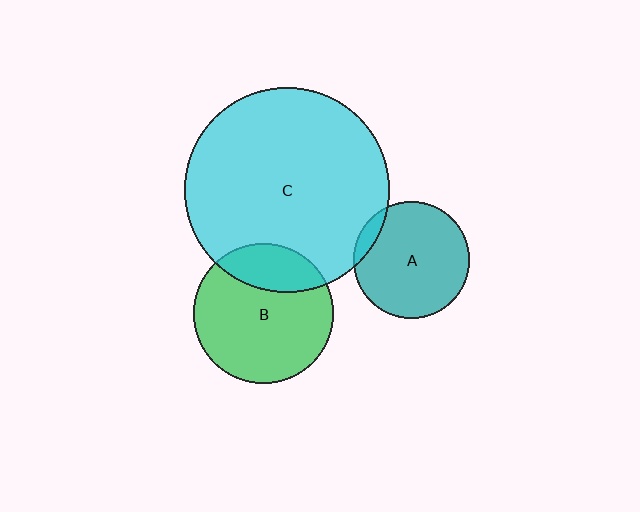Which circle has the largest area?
Circle C (cyan).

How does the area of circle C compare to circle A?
Approximately 3.1 times.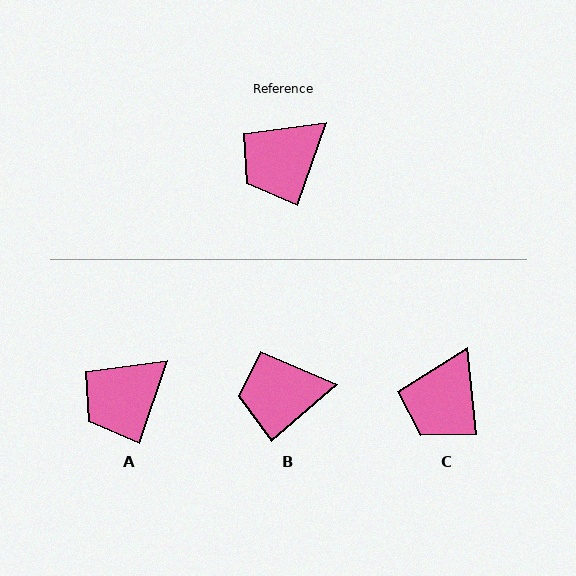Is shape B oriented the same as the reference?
No, it is off by about 30 degrees.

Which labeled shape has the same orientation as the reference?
A.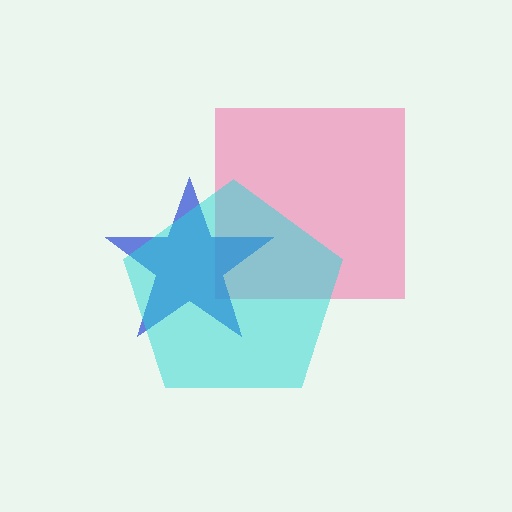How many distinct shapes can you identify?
There are 3 distinct shapes: a pink square, a blue star, a cyan pentagon.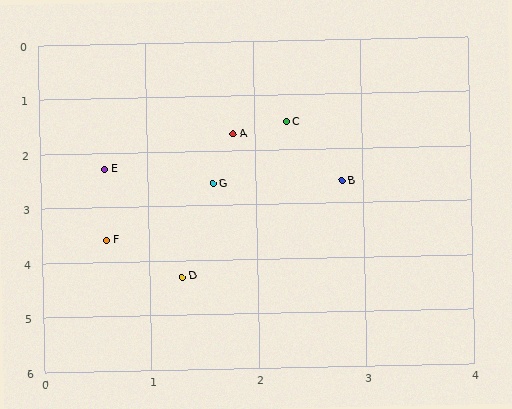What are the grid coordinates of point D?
Point D is at approximately (1.3, 4.3).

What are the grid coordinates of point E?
Point E is at approximately (0.6, 2.3).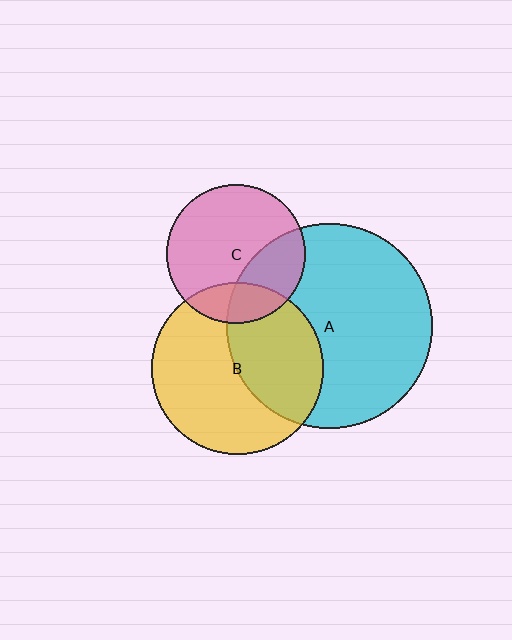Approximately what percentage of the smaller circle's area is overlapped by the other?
Approximately 20%.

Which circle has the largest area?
Circle A (cyan).